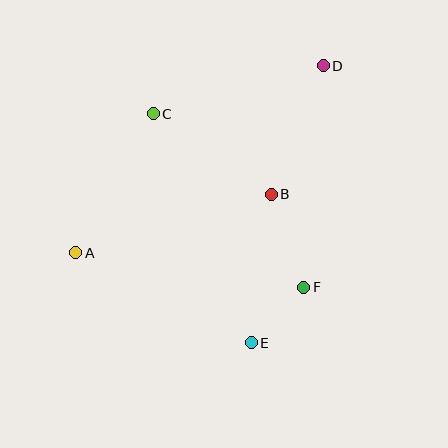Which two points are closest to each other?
Points E and F are closest to each other.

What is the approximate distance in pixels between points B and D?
The distance between B and D is approximately 139 pixels.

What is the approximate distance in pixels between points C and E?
The distance between C and E is approximately 249 pixels.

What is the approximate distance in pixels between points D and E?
The distance between D and E is approximately 286 pixels.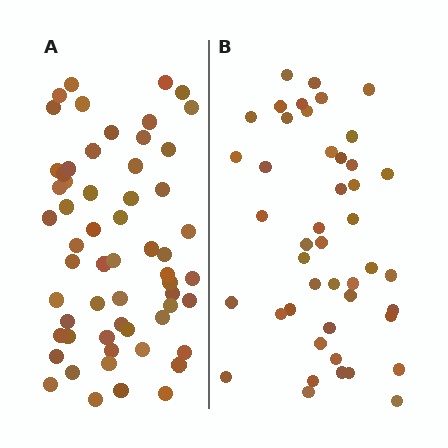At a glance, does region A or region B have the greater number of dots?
Region A (the left region) has more dots.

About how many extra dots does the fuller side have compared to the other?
Region A has approximately 15 more dots than region B.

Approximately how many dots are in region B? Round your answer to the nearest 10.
About 40 dots. (The exact count is 45, which rounds to 40.)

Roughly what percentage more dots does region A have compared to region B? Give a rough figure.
About 30% more.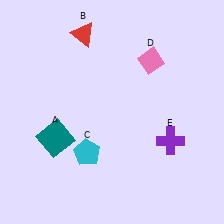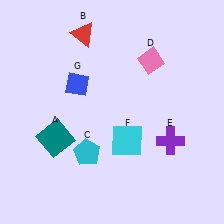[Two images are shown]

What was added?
A cyan square (F), a blue diamond (G) were added in Image 2.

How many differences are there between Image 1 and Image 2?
There are 2 differences between the two images.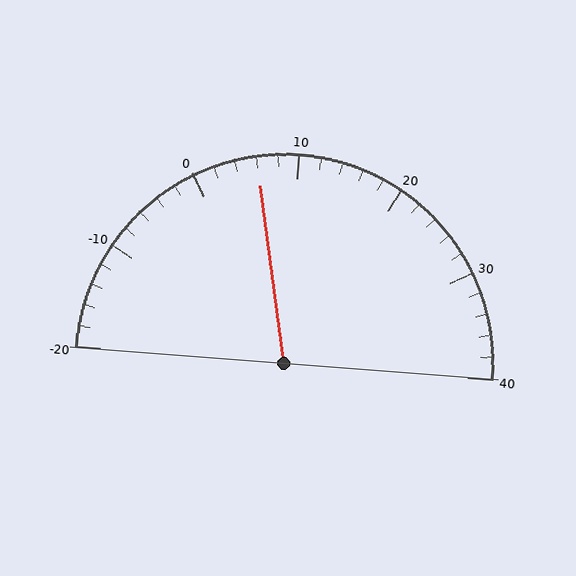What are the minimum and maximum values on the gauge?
The gauge ranges from -20 to 40.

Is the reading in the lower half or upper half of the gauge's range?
The reading is in the lower half of the range (-20 to 40).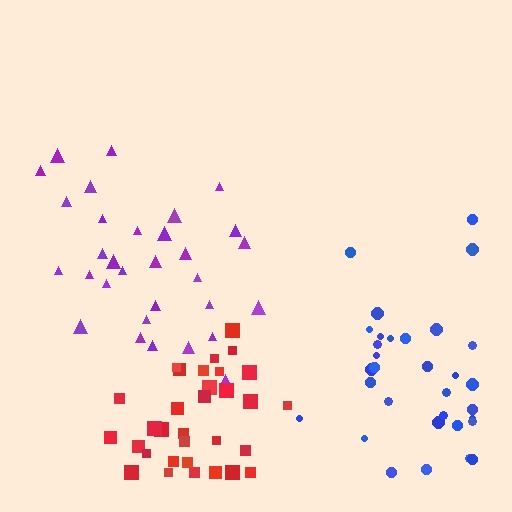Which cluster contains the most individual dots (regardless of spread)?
Red (33).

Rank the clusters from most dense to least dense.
red, purple, blue.